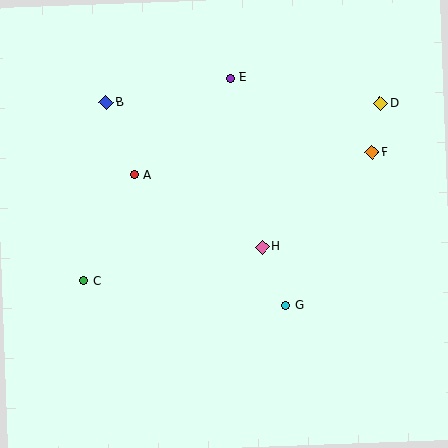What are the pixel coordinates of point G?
Point G is at (286, 306).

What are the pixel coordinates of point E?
Point E is at (230, 78).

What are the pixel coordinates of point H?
Point H is at (262, 247).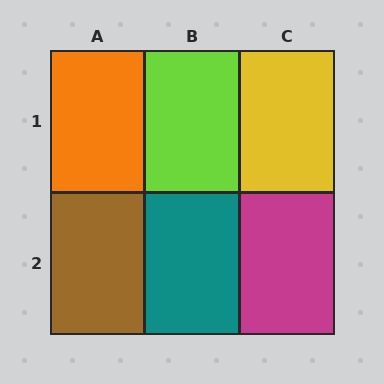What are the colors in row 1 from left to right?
Orange, lime, yellow.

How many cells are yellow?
1 cell is yellow.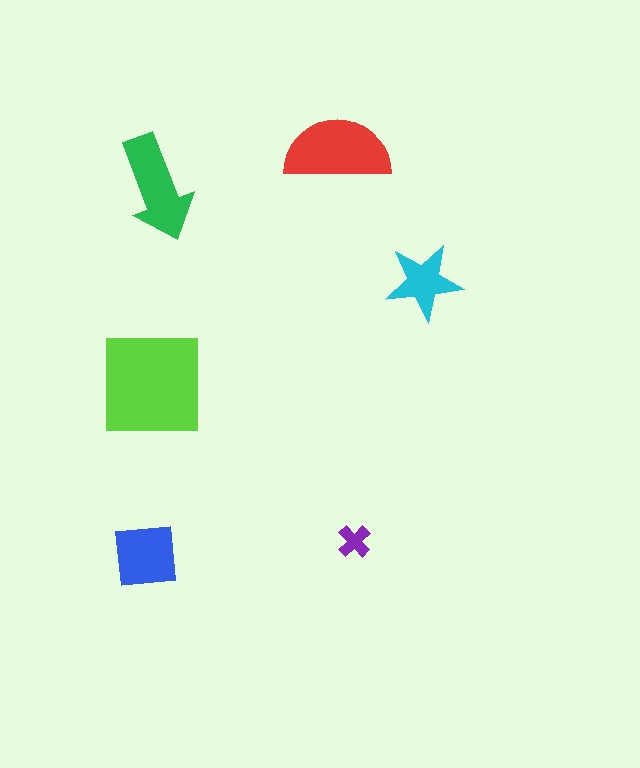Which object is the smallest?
The purple cross.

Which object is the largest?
The lime square.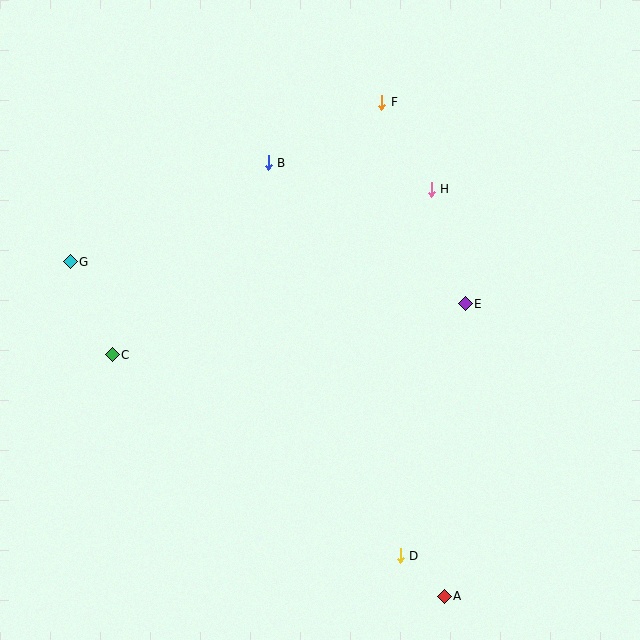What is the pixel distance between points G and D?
The distance between G and D is 442 pixels.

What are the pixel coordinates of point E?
Point E is at (465, 304).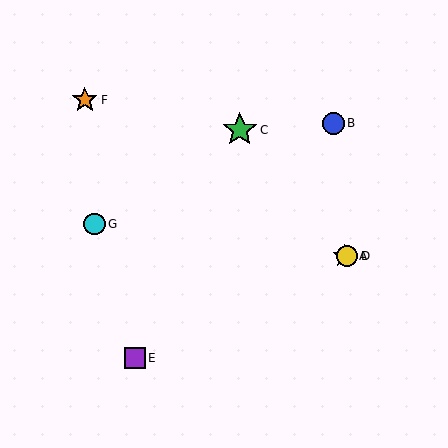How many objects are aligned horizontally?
2 objects (A, D) are aligned horizontally.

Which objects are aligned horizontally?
Objects A, D are aligned horizontally.